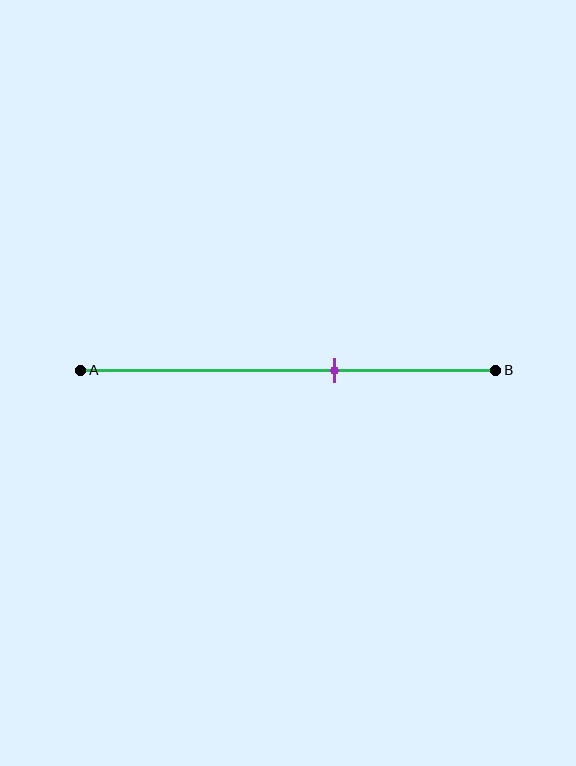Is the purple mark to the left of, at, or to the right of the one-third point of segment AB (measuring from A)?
The purple mark is to the right of the one-third point of segment AB.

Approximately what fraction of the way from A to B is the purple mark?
The purple mark is approximately 60% of the way from A to B.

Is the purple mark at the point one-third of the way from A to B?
No, the mark is at about 60% from A, not at the 33% one-third point.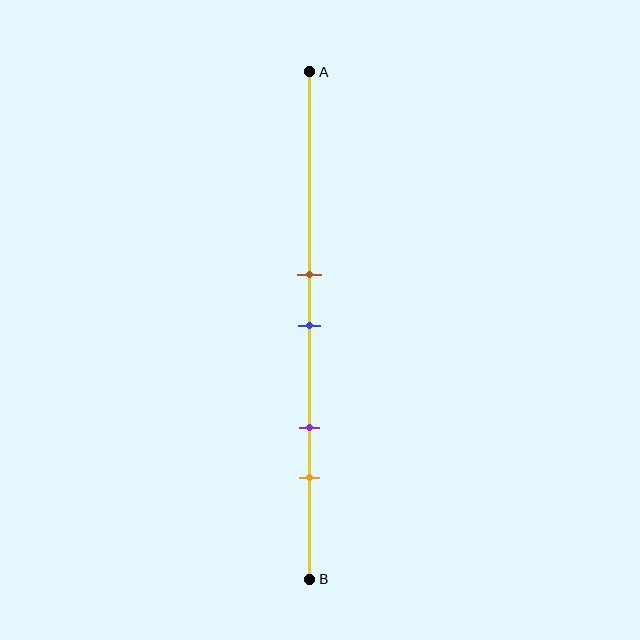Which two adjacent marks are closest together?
The brown and blue marks are the closest adjacent pair.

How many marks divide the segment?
There are 4 marks dividing the segment.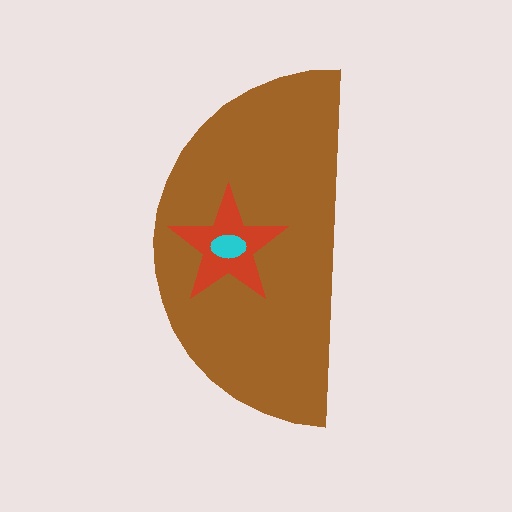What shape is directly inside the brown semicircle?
The red star.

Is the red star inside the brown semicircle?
Yes.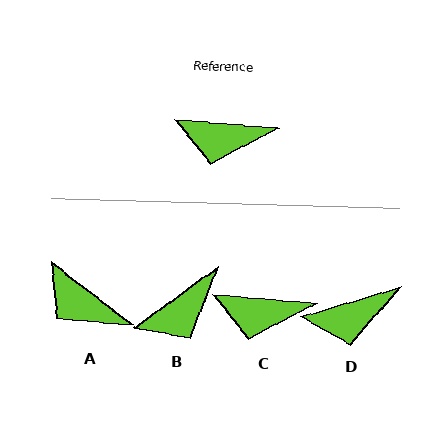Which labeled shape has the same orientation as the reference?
C.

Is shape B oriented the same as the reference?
No, it is off by about 41 degrees.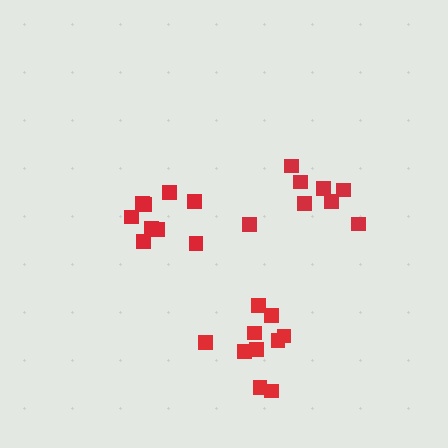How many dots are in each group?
Group 1: 9 dots, Group 2: 8 dots, Group 3: 10 dots (27 total).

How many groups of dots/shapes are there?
There are 3 groups.